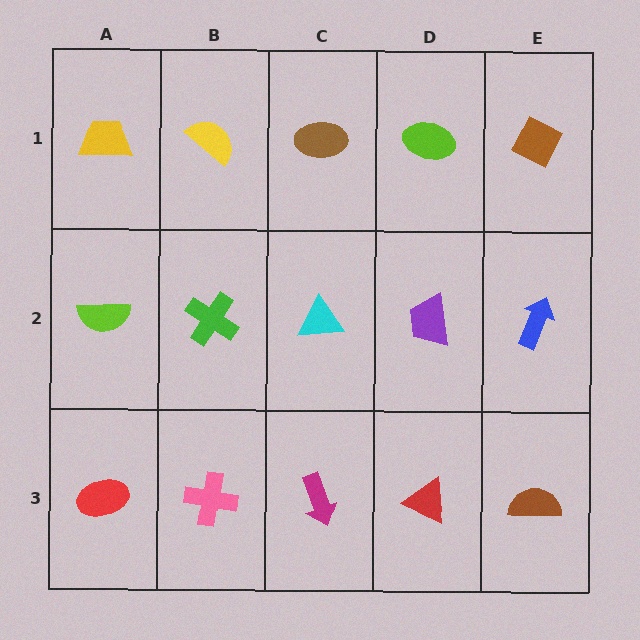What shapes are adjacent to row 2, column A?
A yellow trapezoid (row 1, column A), a red ellipse (row 3, column A), a green cross (row 2, column B).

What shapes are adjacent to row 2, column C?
A brown ellipse (row 1, column C), a magenta arrow (row 3, column C), a green cross (row 2, column B), a purple trapezoid (row 2, column D).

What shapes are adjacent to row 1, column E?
A blue arrow (row 2, column E), a lime ellipse (row 1, column D).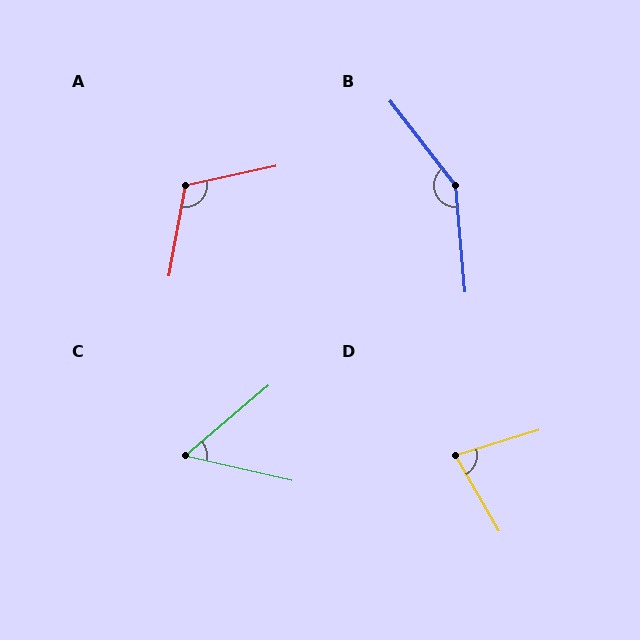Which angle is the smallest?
C, at approximately 53 degrees.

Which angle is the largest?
B, at approximately 147 degrees.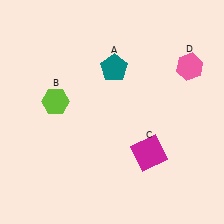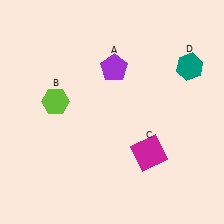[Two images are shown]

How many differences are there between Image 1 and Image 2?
There are 2 differences between the two images.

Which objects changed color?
A changed from teal to purple. D changed from pink to teal.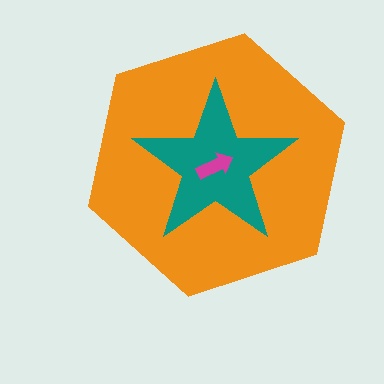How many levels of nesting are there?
3.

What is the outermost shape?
The orange hexagon.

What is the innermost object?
The magenta arrow.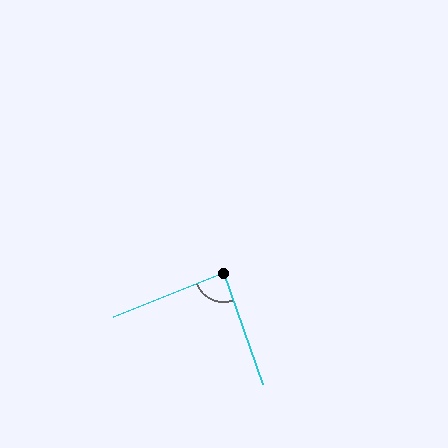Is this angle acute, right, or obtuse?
It is approximately a right angle.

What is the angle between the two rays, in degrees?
Approximately 87 degrees.